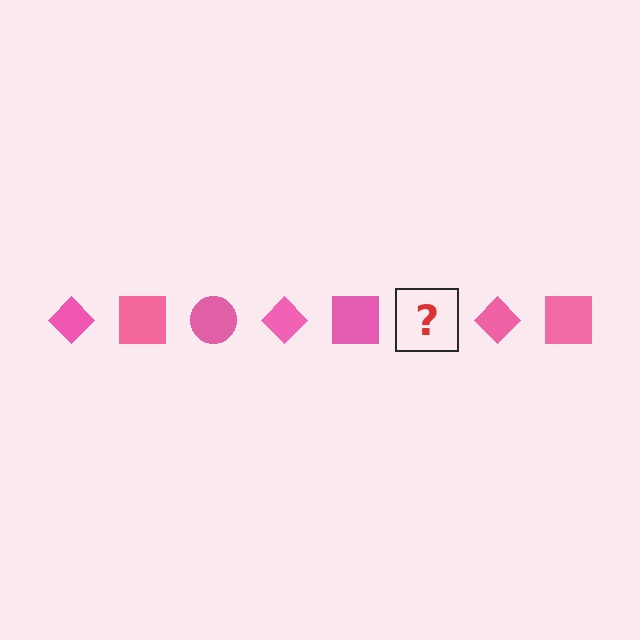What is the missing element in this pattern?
The missing element is a pink circle.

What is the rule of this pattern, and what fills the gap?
The rule is that the pattern cycles through diamond, square, circle shapes in pink. The gap should be filled with a pink circle.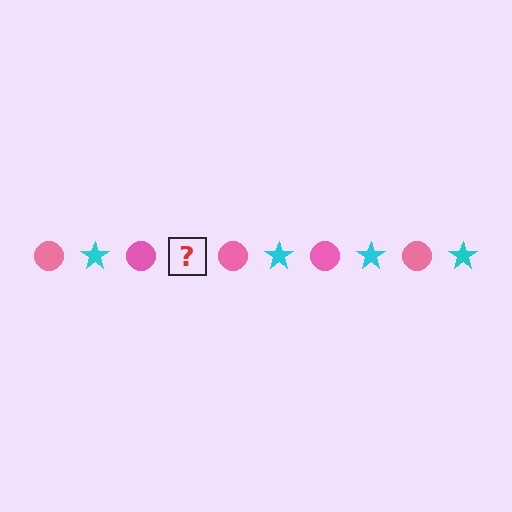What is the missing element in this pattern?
The missing element is a cyan star.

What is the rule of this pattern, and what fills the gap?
The rule is that the pattern alternates between pink circle and cyan star. The gap should be filled with a cyan star.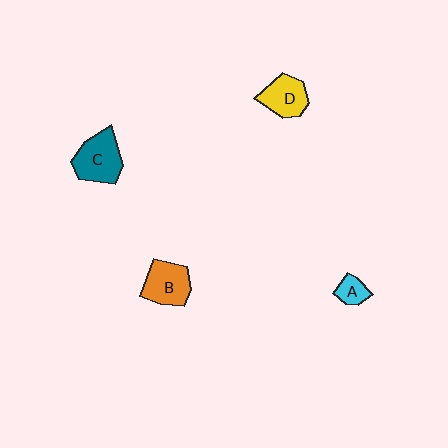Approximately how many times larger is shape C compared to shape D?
Approximately 1.3 times.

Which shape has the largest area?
Shape C (teal).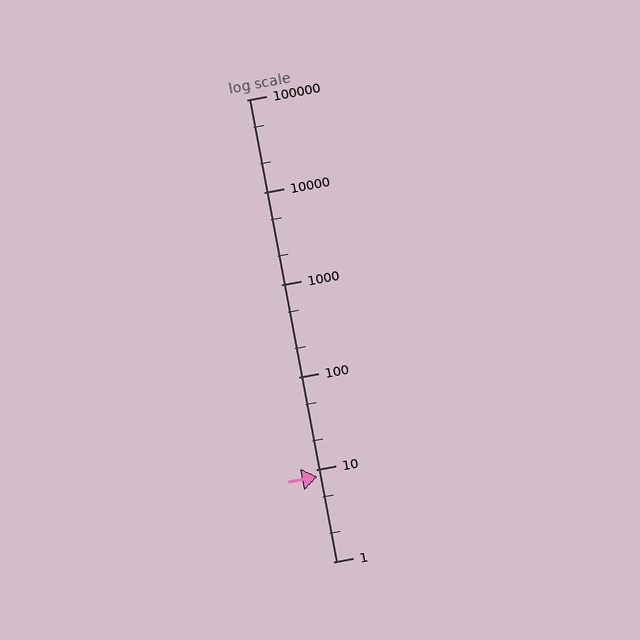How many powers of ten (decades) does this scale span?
The scale spans 5 decades, from 1 to 100000.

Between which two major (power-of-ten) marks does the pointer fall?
The pointer is between 1 and 10.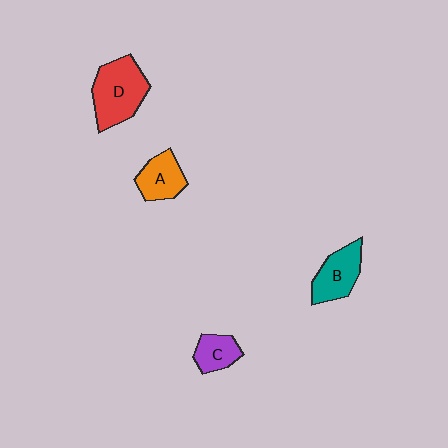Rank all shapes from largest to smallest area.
From largest to smallest: D (red), B (teal), A (orange), C (purple).